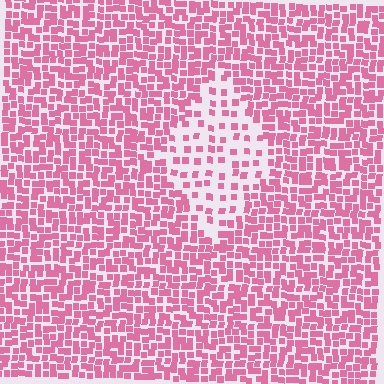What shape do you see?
I see a diamond.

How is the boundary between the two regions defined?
The boundary is defined by a change in element density (approximately 2.5x ratio). All elements are the same color, size, and shape.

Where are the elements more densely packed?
The elements are more densely packed outside the diamond boundary.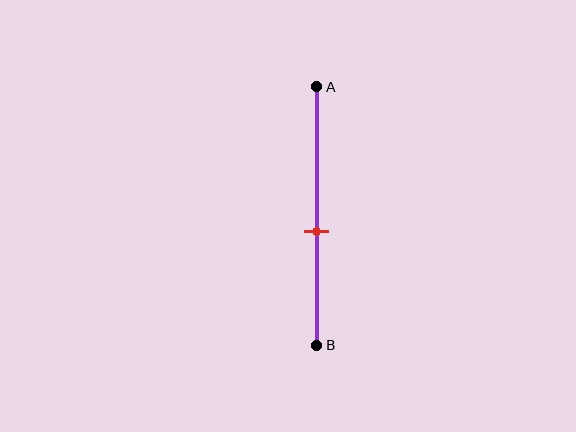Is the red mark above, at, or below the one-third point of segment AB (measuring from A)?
The red mark is below the one-third point of segment AB.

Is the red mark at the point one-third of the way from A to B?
No, the mark is at about 55% from A, not at the 33% one-third point.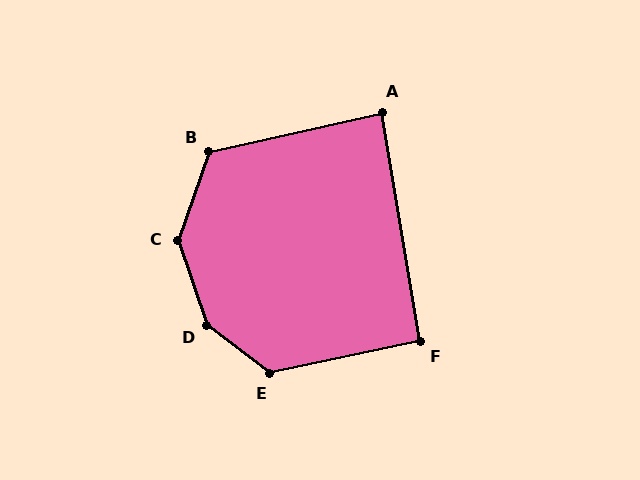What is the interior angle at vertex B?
Approximately 122 degrees (obtuse).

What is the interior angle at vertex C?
Approximately 142 degrees (obtuse).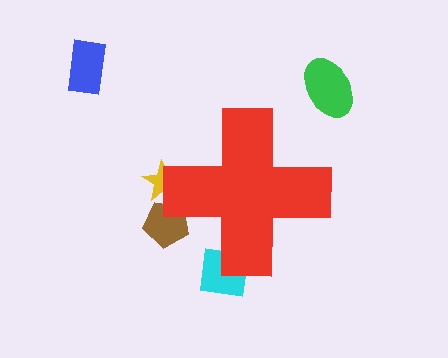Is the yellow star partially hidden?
Yes, the yellow star is partially hidden behind the red cross.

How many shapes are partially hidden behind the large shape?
3 shapes are partially hidden.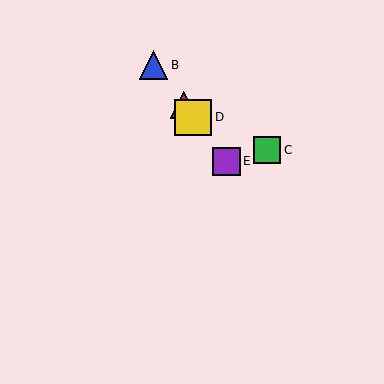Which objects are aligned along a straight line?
Objects A, B, D, E are aligned along a straight line.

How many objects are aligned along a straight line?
4 objects (A, B, D, E) are aligned along a straight line.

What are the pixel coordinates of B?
Object B is at (153, 65).